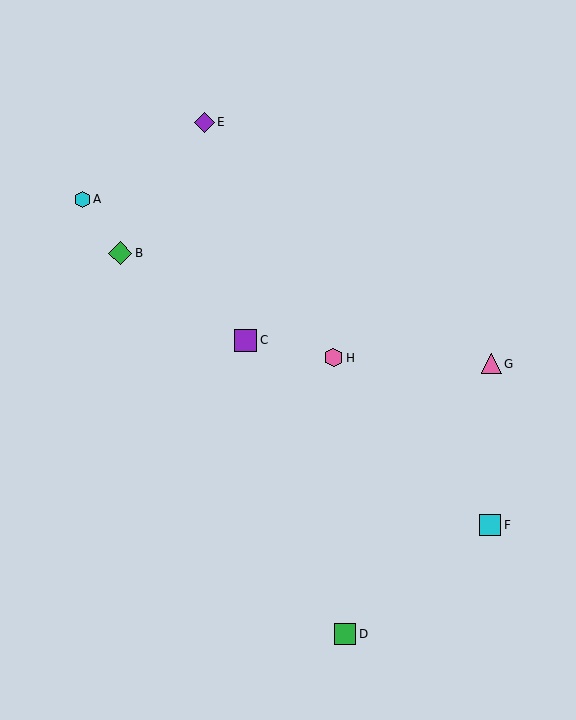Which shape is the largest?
The green diamond (labeled B) is the largest.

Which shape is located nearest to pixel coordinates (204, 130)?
The purple diamond (labeled E) at (205, 122) is nearest to that location.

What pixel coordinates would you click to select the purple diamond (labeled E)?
Click at (205, 122) to select the purple diamond E.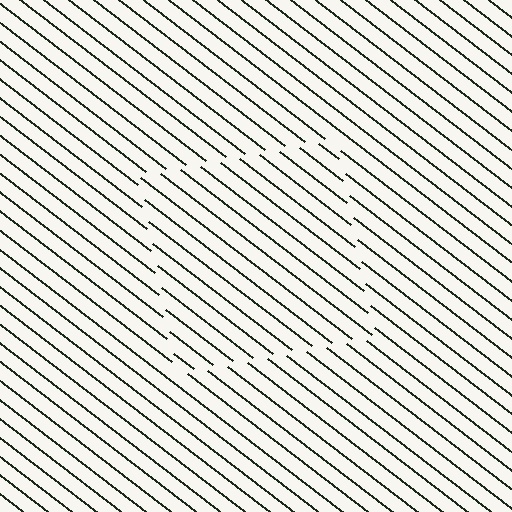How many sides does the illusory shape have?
4 sides — the line-ends trace a square.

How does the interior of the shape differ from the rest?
The interior of the shape contains the same grating, shifted by half a period — the contour is defined by the phase discontinuity where line-ends from the inner and outer gratings abut.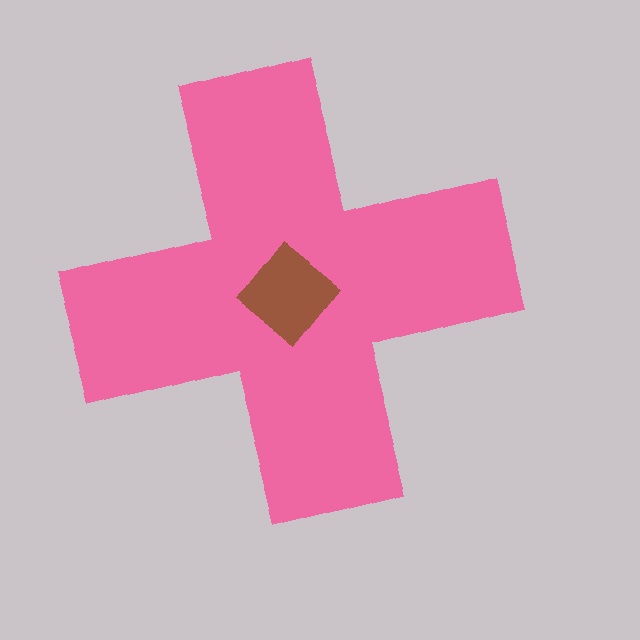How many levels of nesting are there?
2.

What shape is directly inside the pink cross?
The brown diamond.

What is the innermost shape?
The brown diamond.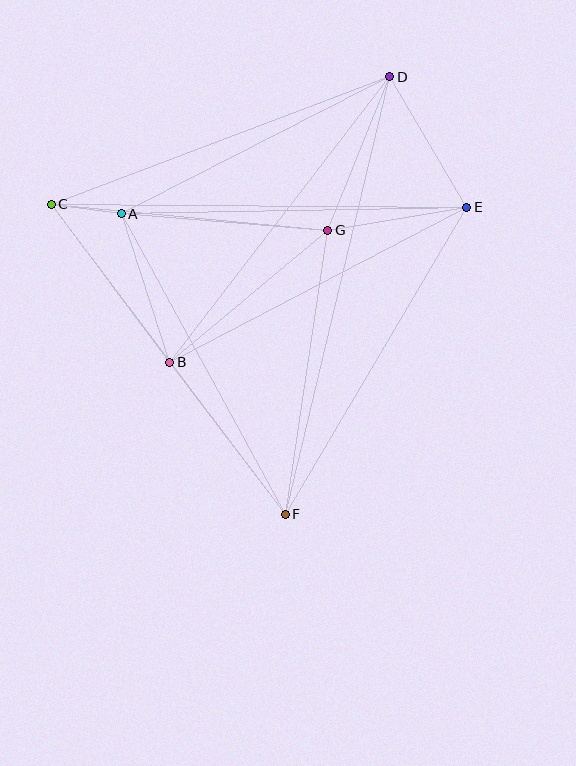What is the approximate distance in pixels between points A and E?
The distance between A and E is approximately 345 pixels.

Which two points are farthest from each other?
Points D and F are farthest from each other.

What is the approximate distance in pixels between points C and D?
The distance between C and D is approximately 362 pixels.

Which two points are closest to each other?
Points A and C are closest to each other.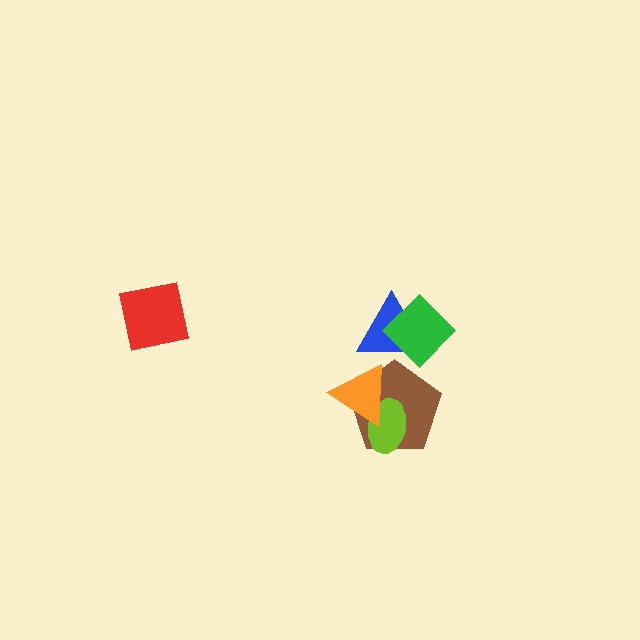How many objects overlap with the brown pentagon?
3 objects overlap with the brown pentagon.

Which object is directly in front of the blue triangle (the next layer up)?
The brown pentagon is directly in front of the blue triangle.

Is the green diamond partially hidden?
No, no other shape covers it.